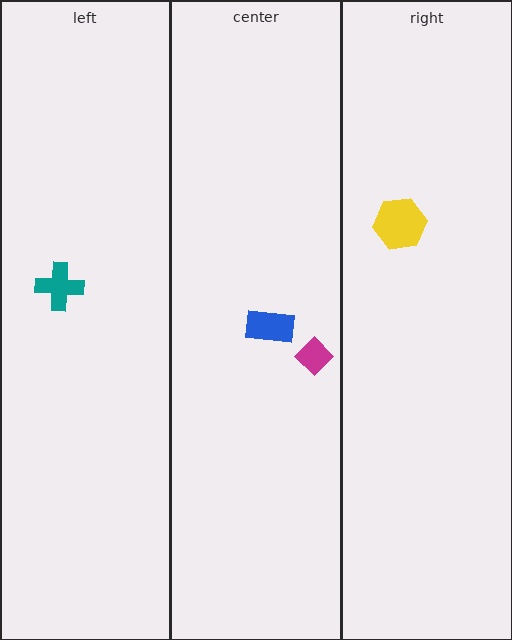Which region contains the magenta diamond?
The center region.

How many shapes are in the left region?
1.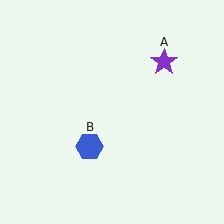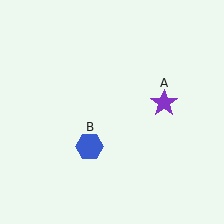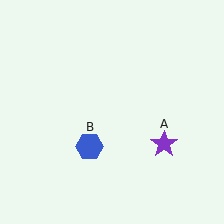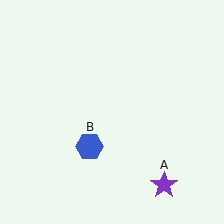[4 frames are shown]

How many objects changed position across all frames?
1 object changed position: purple star (object A).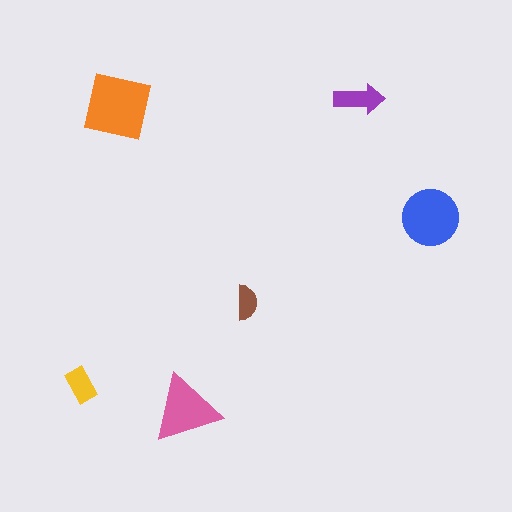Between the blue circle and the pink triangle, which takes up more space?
The blue circle.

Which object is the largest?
The orange square.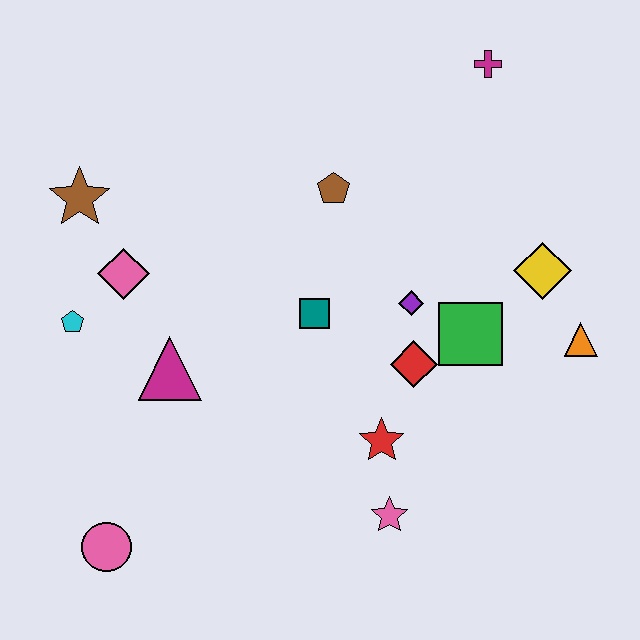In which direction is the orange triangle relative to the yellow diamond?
The orange triangle is below the yellow diamond.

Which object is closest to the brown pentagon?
The teal square is closest to the brown pentagon.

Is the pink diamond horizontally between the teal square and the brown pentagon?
No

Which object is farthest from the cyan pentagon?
The orange triangle is farthest from the cyan pentagon.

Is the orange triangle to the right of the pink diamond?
Yes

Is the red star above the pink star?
Yes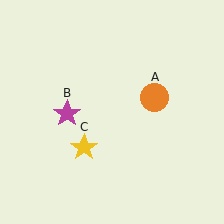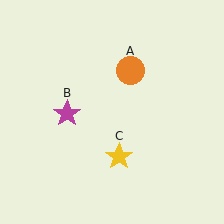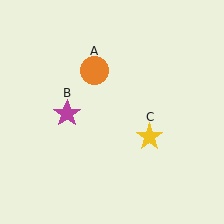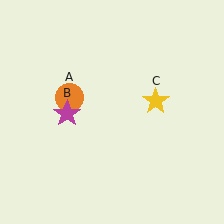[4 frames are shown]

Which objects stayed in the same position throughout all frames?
Magenta star (object B) remained stationary.